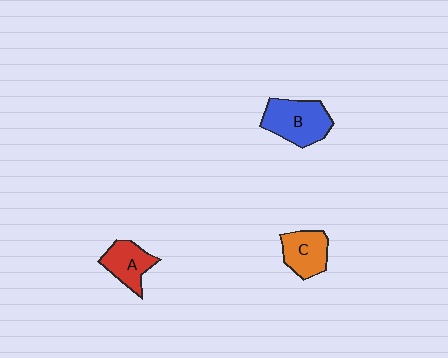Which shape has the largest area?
Shape B (blue).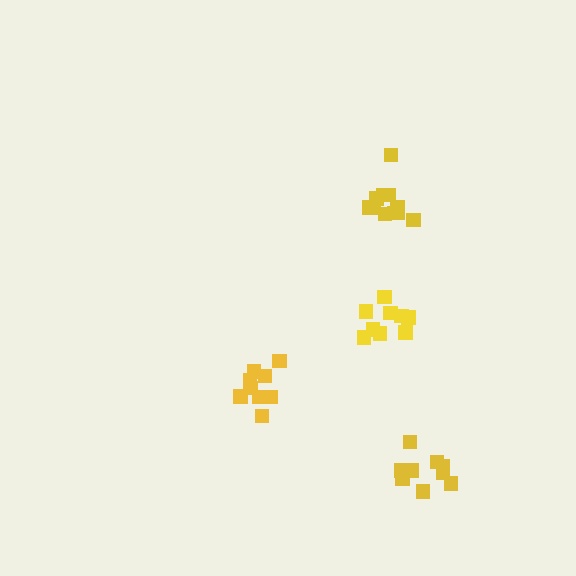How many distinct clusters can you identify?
There are 4 distinct clusters.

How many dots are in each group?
Group 1: 11 dots, Group 2: 9 dots, Group 3: 9 dots, Group 4: 9 dots (38 total).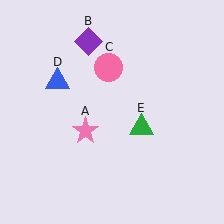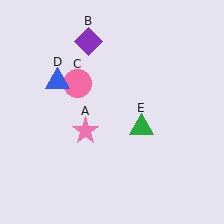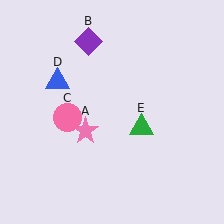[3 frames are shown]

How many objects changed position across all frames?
1 object changed position: pink circle (object C).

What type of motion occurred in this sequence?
The pink circle (object C) rotated counterclockwise around the center of the scene.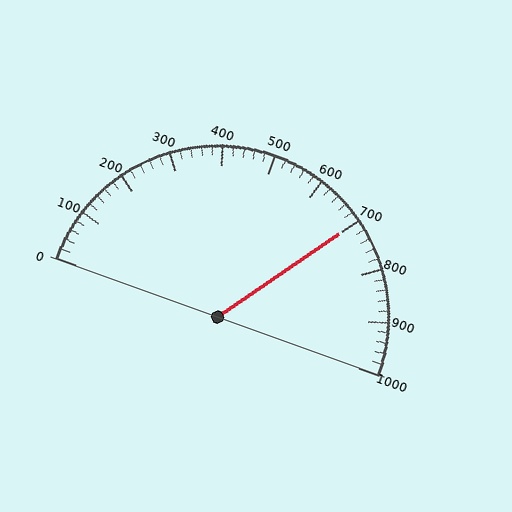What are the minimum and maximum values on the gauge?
The gauge ranges from 0 to 1000.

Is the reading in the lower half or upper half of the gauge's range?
The reading is in the upper half of the range (0 to 1000).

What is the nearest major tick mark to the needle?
The nearest major tick mark is 700.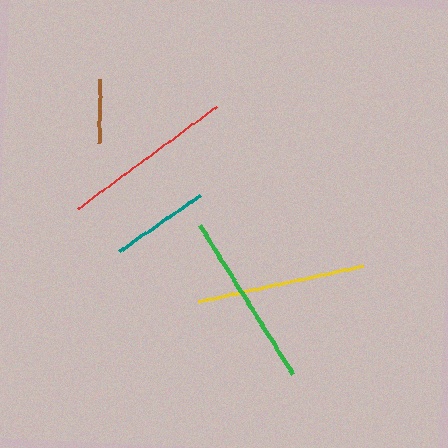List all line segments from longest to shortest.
From longest to shortest: green, red, yellow, teal, brown.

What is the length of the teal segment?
The teal segment is approximately 100 pixels long.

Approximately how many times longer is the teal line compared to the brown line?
The teal line is approximately 1.5 times the length of the brown line.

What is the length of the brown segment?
The brown segment is approximately 65 pixels long.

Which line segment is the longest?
The green line is the longest at approximately 176 pixels.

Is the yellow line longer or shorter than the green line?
The green line is longer than the yellow line.